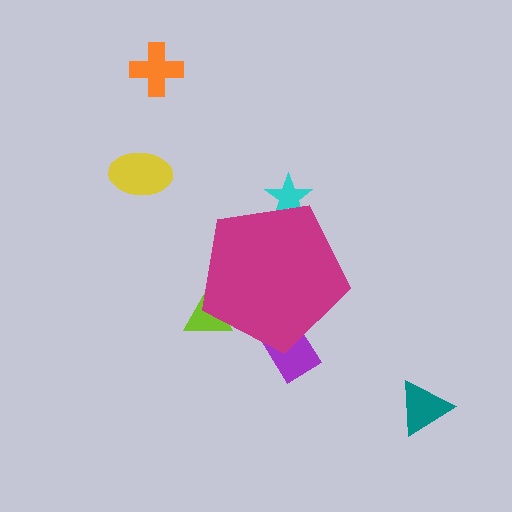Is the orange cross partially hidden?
No, the orange cross is fully visible.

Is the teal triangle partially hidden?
No, the teal triangle is fully visible.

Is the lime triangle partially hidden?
Yes, the lime triangle is partially hidden behind the magenta pentagon.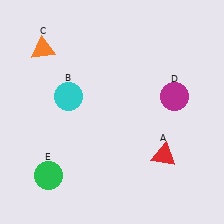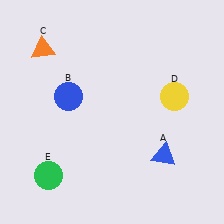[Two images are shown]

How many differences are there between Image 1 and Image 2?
There are 3 differences between the two images.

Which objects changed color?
A changed from red to blue. B changed from cyan to blue. D changed from magenta to yellow.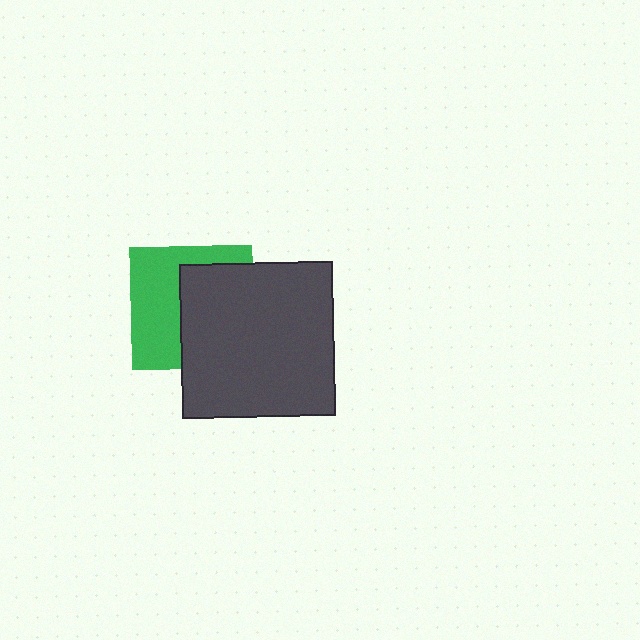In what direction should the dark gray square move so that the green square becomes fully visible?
The dark gray square should move right. That is the shortest direction to clear the overlap and leave the green square fully visible.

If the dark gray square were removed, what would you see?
You would see the complete green square.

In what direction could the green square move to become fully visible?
The green square could move left. That would shift it out from behind the dark gray square entirely.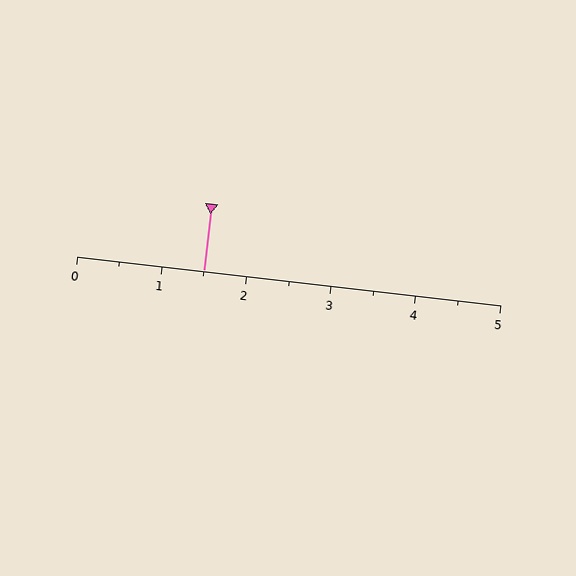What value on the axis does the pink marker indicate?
The marker indicates approximately 1.5.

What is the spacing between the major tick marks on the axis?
The major ticks are spaced 1 apart.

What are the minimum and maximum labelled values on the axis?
The axis runs from 0 to 5.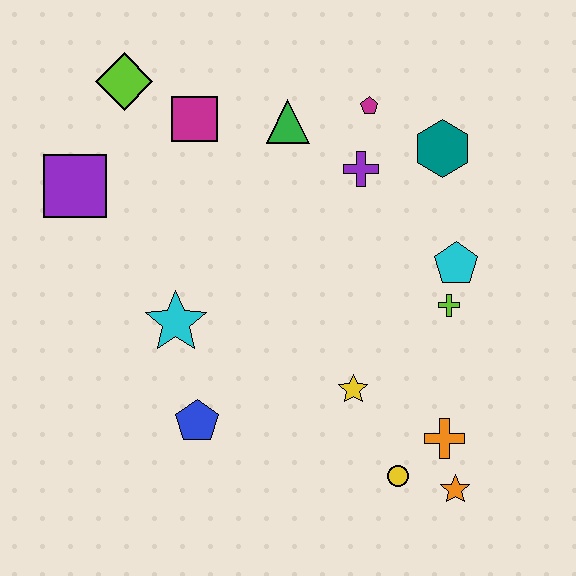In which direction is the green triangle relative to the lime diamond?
The green triangle is to the right of the lime diamond.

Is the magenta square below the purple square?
No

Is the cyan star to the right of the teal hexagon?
No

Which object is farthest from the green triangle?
The orange star is farthest from the green triangle.